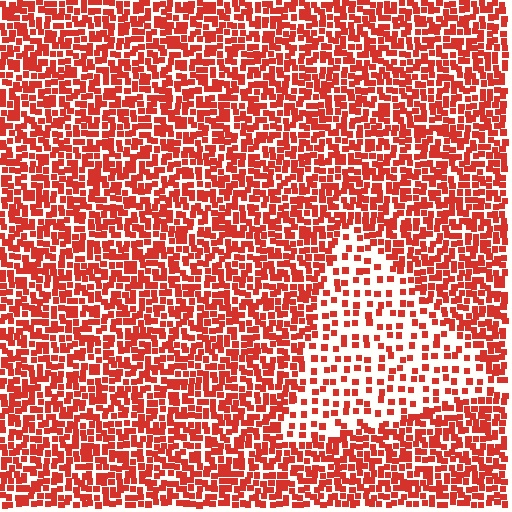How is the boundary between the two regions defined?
The boundary is defined by a change in element density (approximately 2.3x ratio). All elements are the same color, size, and shape.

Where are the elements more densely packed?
The elements are more densely packed outside the triangle boundary.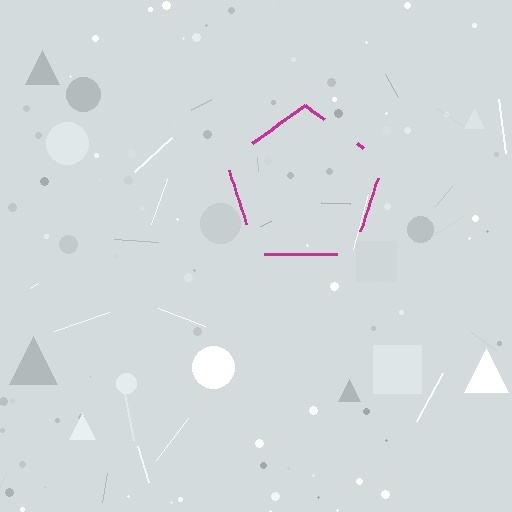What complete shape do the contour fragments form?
The contour fragments form a pentagon.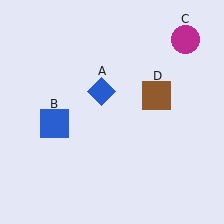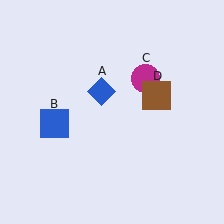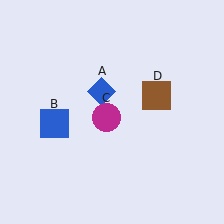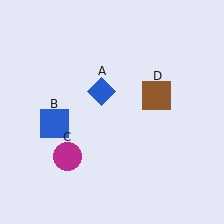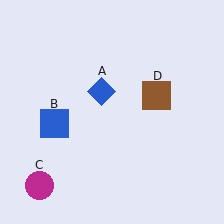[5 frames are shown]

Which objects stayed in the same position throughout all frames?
Blue diamond (object A) and blue square (object B) and brown square (object D) remained stationary.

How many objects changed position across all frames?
1 object changed position: magenta circle (object C).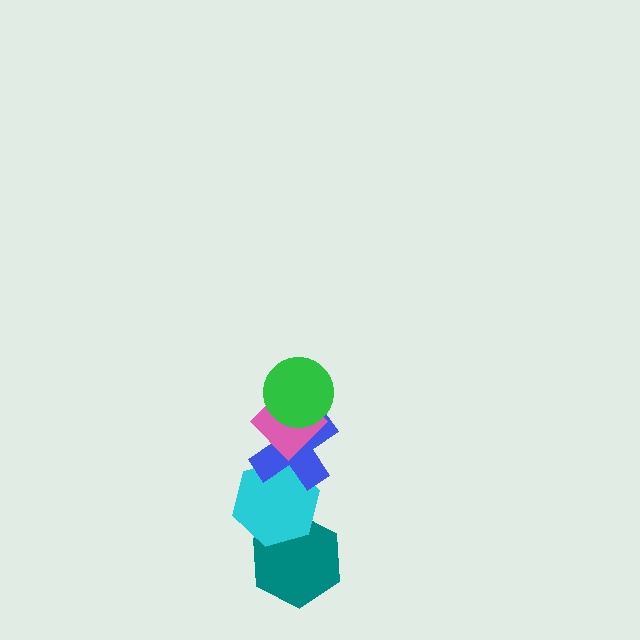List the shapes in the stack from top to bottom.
From top to bottom: the green circle, the pink diamond, the blue cross, the cyan hexagon, the teal hexagon.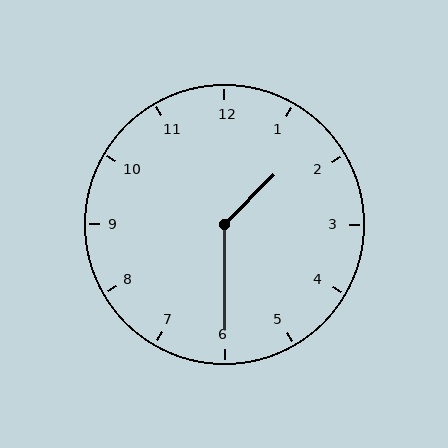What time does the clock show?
1:30.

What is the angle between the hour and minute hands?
Approximately 135 degrees.